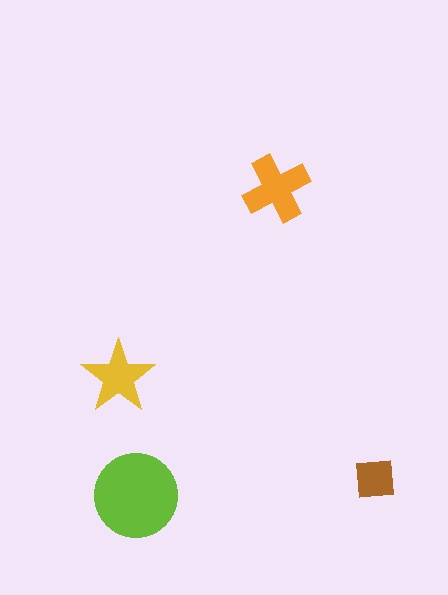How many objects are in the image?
There are 4 objects in the image.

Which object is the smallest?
The brown square.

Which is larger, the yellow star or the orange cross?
The orange cross.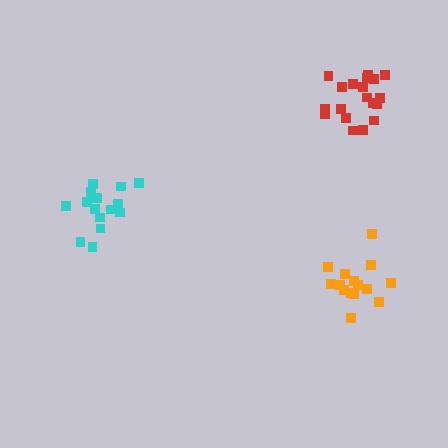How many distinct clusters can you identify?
There are 3 distinct clusters.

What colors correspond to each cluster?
The clusters are colored: red, orange, cyan.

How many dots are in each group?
Group 1: 19 dots, Group 2: 15 dots, Group 3: 15 dots (49 total).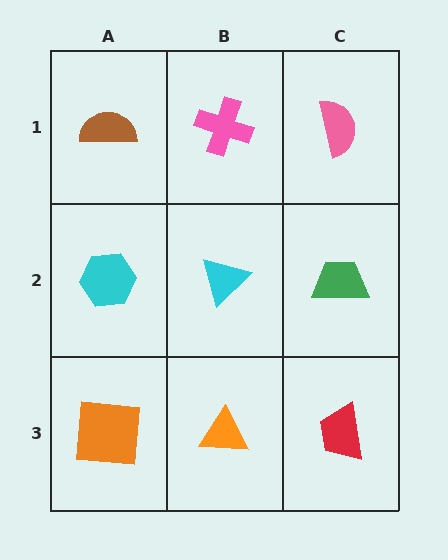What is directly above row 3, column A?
A cyan hexagon.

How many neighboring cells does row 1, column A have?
2.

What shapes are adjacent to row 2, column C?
A pink semicircle (row 1, column C), a red trapezoid (row 3, column C), a cyan triangle (row 2, column B).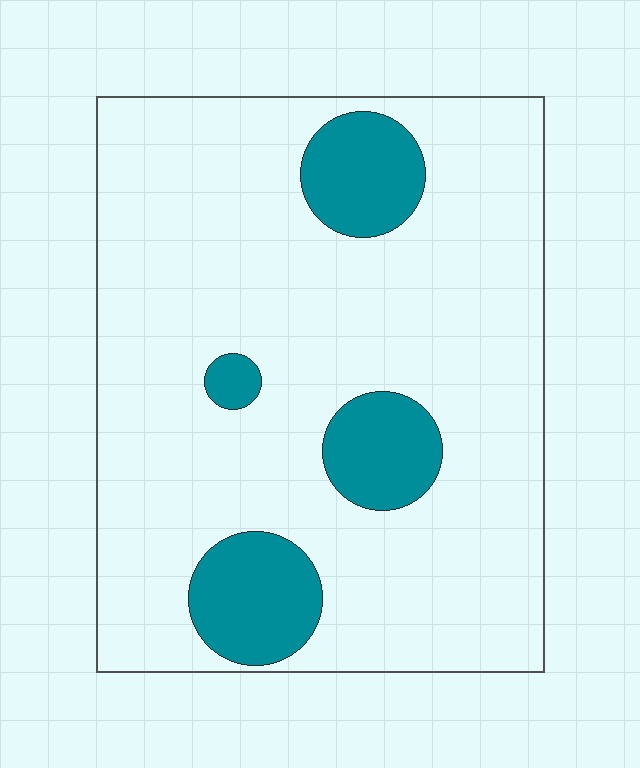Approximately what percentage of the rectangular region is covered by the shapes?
Approximately 15%.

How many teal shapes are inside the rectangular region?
4.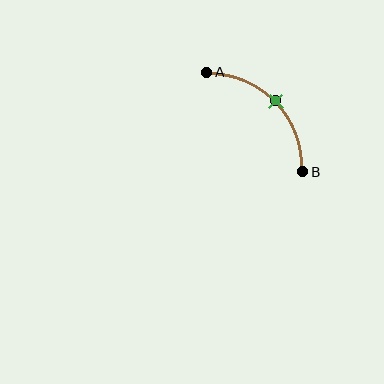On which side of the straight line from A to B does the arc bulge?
The arc bulges above and to the right of the straight line connecting A and B.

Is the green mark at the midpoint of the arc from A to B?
Yes. The green mark lies on the arc at equal arc-length from both A and B — it is the arc midpoint.